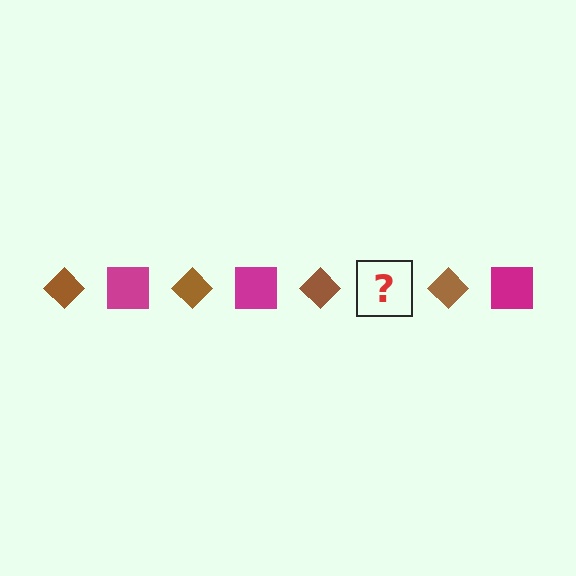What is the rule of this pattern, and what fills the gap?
The rule is that the pattern alternates between brown diamond and magenta square. The gap should be filled with a magenta square.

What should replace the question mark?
The question mark should be replaced with a magenta square.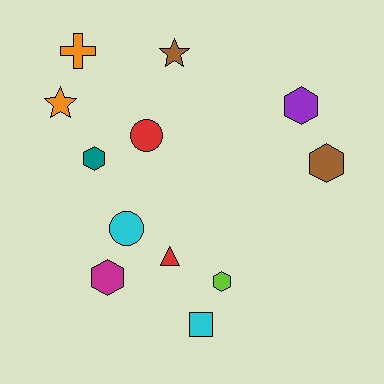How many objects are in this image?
There are 12 objects.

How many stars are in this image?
There are 2 stars.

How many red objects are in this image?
There are 2 red objects.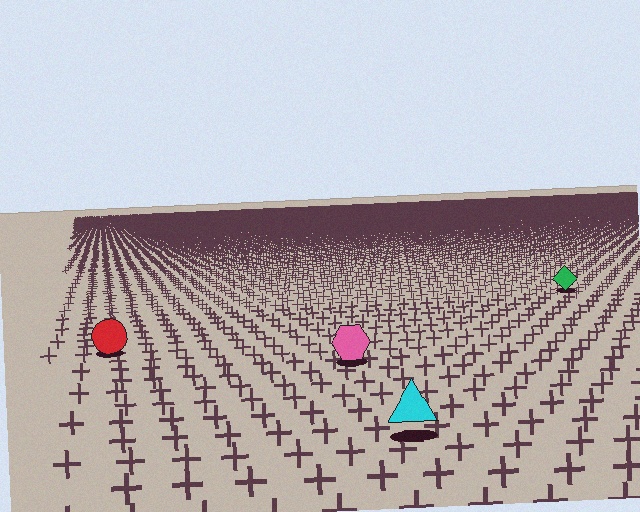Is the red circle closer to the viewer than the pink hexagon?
No. The pink hexagon is closer — you can tell from the texture gradient: the ground texture is coarser near it.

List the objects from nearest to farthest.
From nearest to farthest: the cyan triangle, the pink hexagon, the red circle, the green diamond.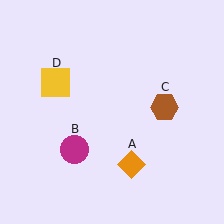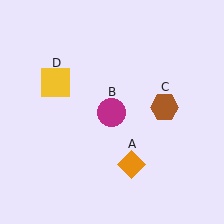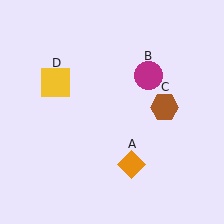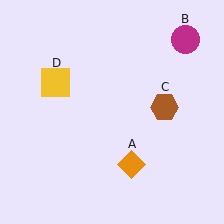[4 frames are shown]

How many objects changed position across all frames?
1 object changed position: magenta circle (object B).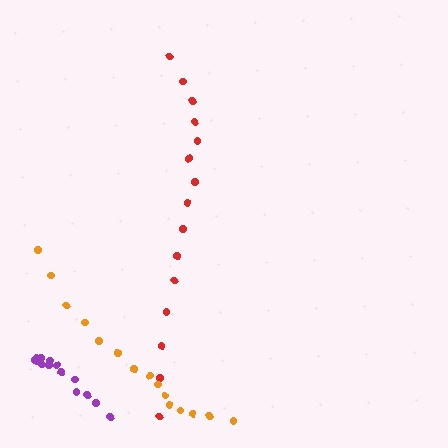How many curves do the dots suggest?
There are 3 distinct paths.